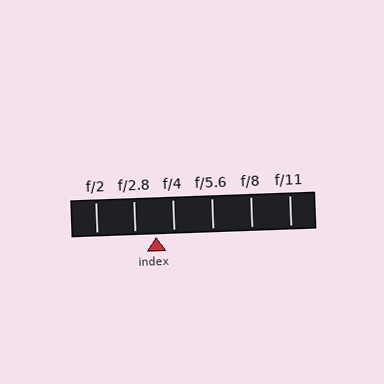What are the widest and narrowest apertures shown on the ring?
The widest aperture shown is f/2 and the narrowest is f/11.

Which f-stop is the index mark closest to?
The index mark is closest to f/4.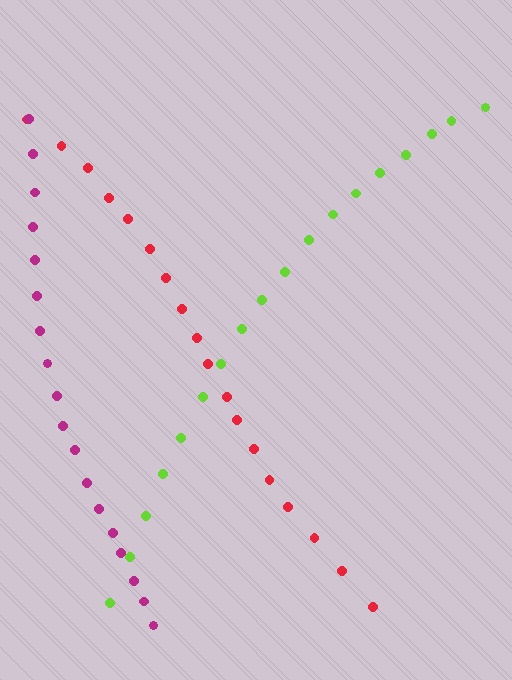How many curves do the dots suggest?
There are 3 distinct paths.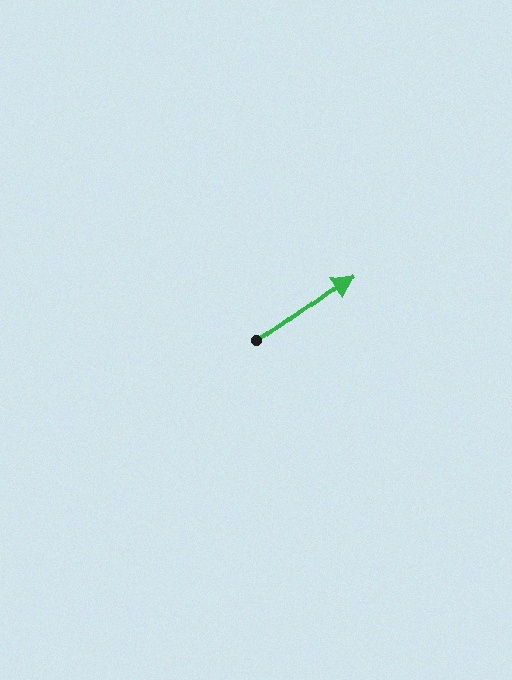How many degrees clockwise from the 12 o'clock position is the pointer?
Approximately 54 degrees.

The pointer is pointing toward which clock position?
Roughly 2 o'clock.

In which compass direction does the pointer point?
Northeast.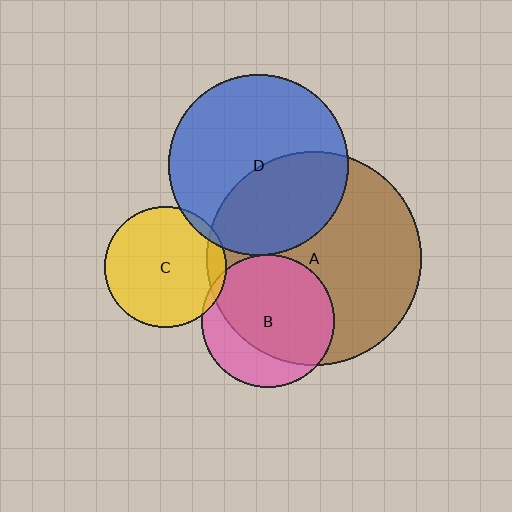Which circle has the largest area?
Circle A (brown).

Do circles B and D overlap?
Yes.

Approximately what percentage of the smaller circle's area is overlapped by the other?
Approximately 5%.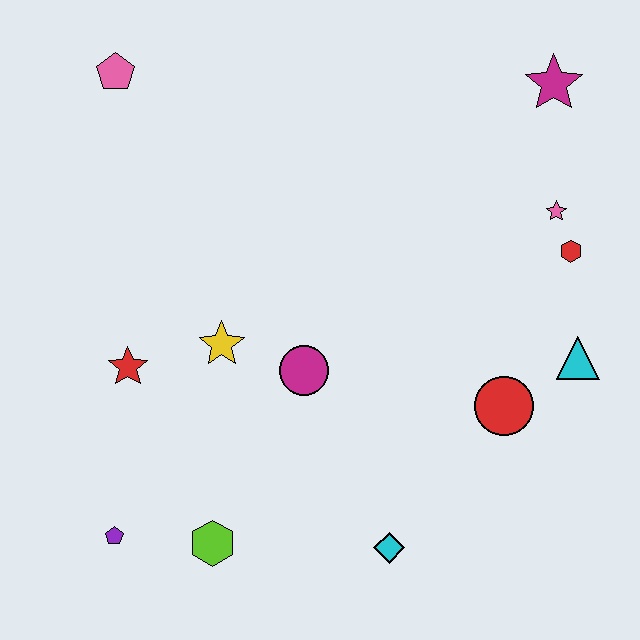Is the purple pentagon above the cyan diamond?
Yes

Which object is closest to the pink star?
The red hexagon is closest to the pink star.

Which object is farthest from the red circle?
The pink pentagon is farthest from the red circle.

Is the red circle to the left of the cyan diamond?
No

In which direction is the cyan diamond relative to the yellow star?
The cyan diamond is below the yellow star.